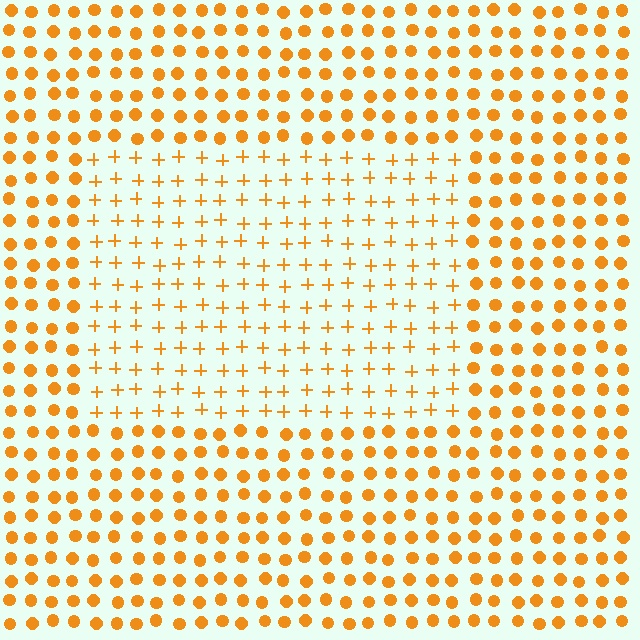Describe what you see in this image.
The image is filled with small orange elements arranged in a uniform grid. A rectangle-shaped region contains plus signs, while the surrounding area contains circles. The boundary is defined purely by the change in element shape.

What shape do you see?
I see a rectangle.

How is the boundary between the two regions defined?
The boundary is defined by a change in element shape: plus signs inside vs. circles outside. All elements share the same color and spacing.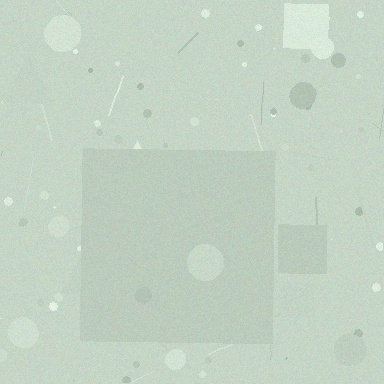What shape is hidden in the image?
A square is hidden in the image.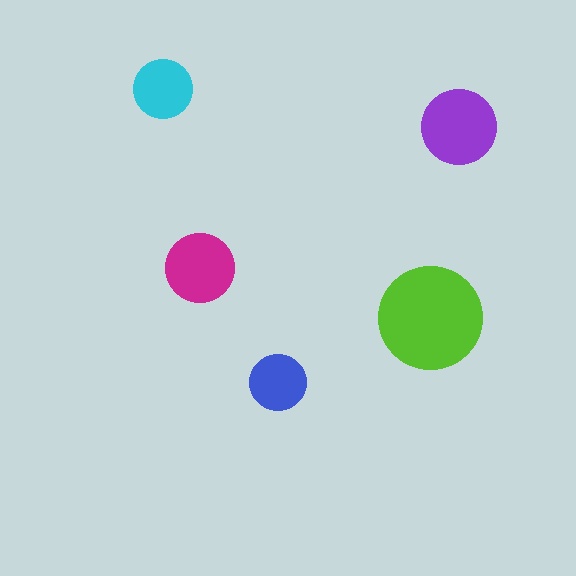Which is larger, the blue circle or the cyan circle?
The cyan one.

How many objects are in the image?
There are 5 objects in the image.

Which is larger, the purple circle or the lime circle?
The lime one.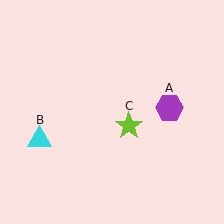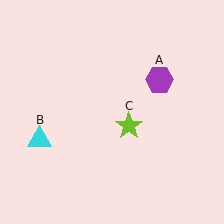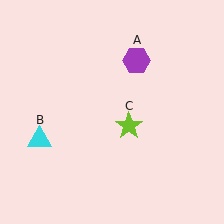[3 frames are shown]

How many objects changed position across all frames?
1 object changed position: purple hexagon (object A).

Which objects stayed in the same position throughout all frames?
Cyan triangle (object B) and lime star (object C) remained stationary.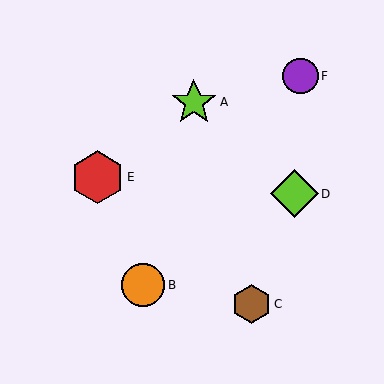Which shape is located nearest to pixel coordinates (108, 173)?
The red hexagon (labeled E) at (98, 177) is nearest to that location.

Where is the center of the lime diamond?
The center of the lime diamond is at (294, 194).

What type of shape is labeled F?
Shape F is a purple circle.